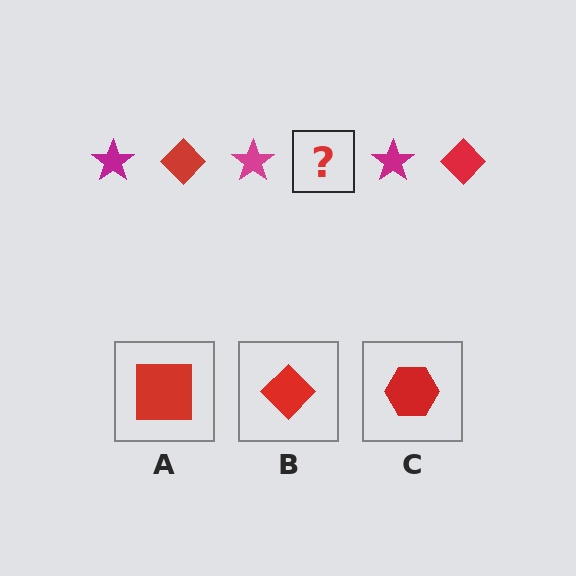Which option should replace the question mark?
Option B.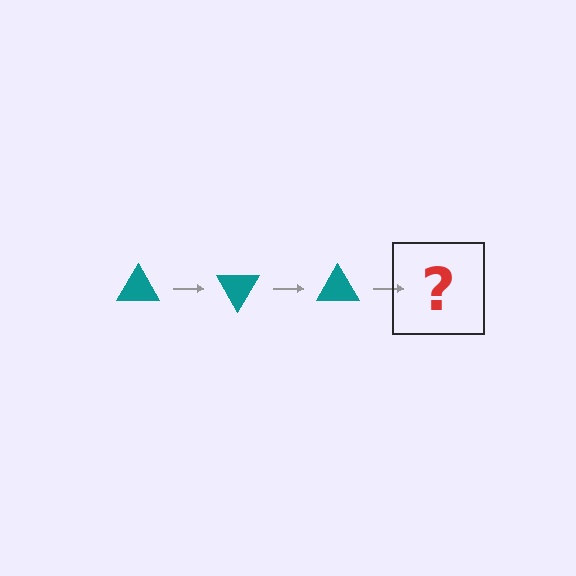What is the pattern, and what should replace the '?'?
The pattern is that the triangle rotates 60 degrees each step. The '?' should be a teal triangle rotated 180 degrees.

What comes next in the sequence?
The next element should be a teal triangle rotated 180 degrees.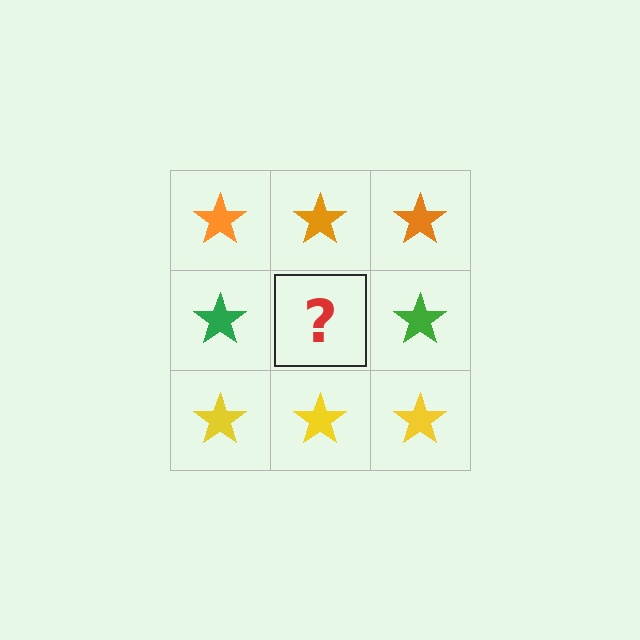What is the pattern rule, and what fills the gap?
The rule is that each row has a consistent color. The gap should be filled with a green star.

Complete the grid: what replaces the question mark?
The question mark should be replaced with a green star.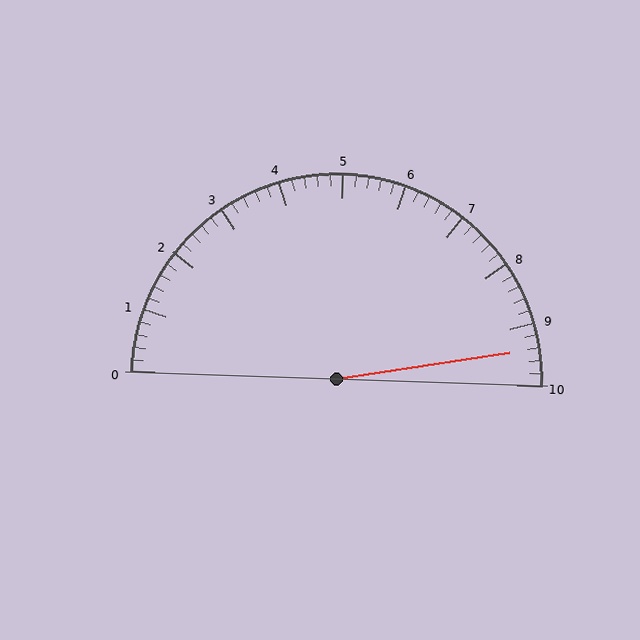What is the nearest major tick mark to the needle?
The nearest major tick mark is 9.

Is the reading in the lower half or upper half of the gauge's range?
The reading is in the upper half of the range (0 to 10).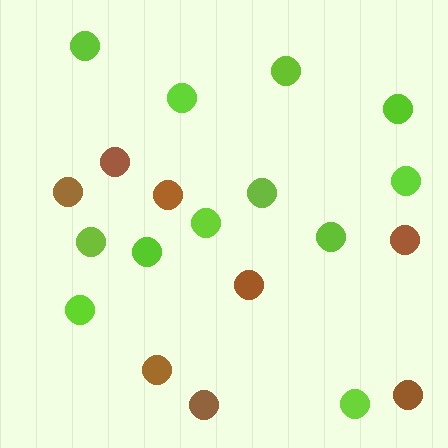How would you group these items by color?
There are 2 groups: one group of brown circles (8) and one group of lime circles (12).